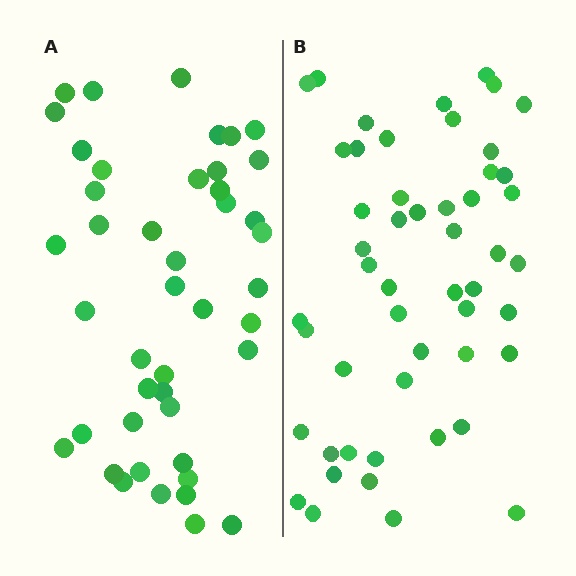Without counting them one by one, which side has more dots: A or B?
Region B (the right region) has more dots.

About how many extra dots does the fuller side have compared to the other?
Region B has roughly 8 or so more dots than region A.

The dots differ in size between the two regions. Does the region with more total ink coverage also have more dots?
No. Region A has more total ink coverage because its dots are larger, but region B actually contains more individual dots. Total area can be misleading — the number of items is what matters here.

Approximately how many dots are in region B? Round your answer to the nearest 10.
About 50 dots. (The exact count is 51, which rounds to 50.)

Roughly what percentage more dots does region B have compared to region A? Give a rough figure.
About 15% more.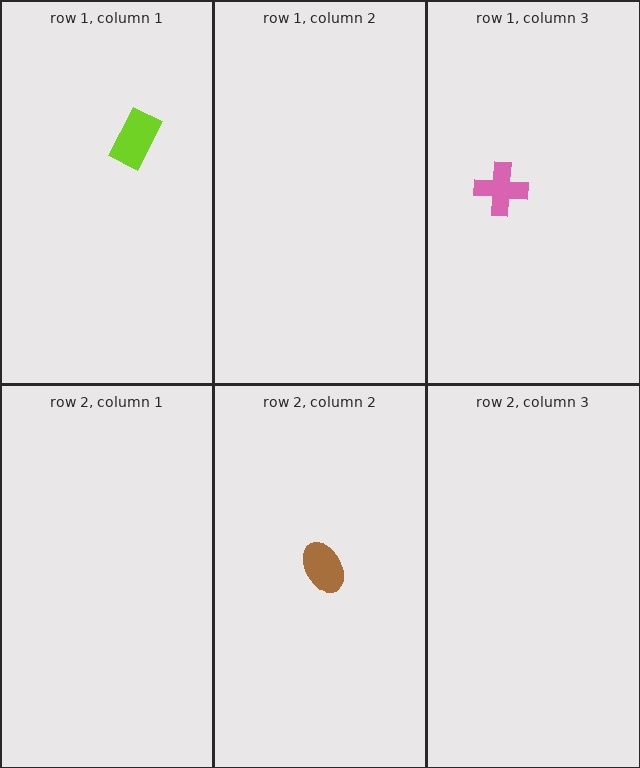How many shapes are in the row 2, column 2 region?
1.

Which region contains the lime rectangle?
The row 1, column 1 region.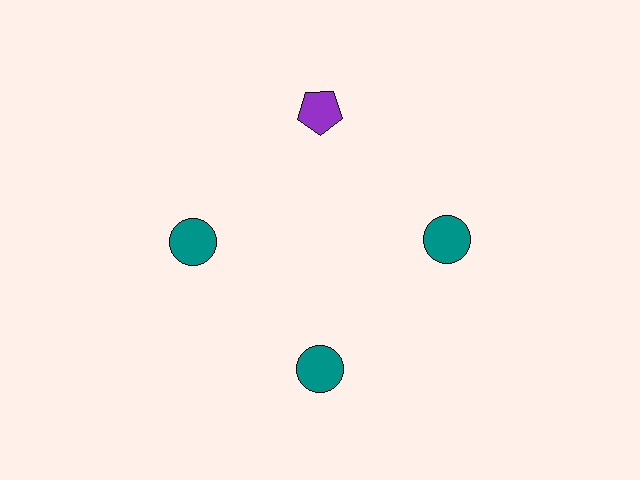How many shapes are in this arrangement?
There are 4 shapes arranged in a ring pattern.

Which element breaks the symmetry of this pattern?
The purple pentagon at roughly the 12 o'clock position breaks the symmetry. All other shapes are teal circles.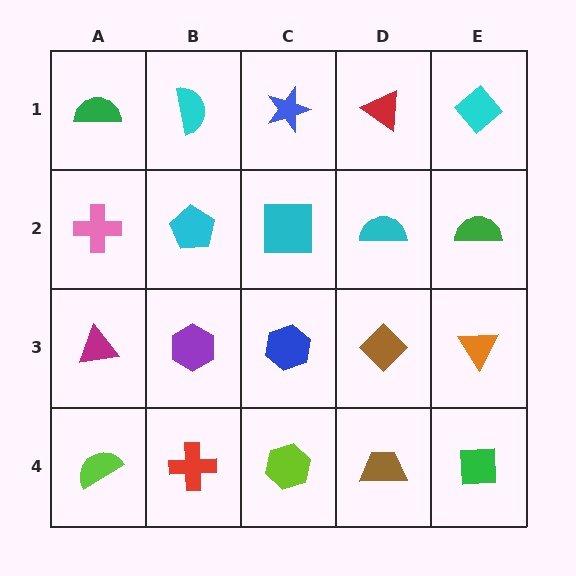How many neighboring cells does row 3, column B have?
4.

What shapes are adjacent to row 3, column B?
A cyan pentagon (row 2, column B), a red cross (row 4, column B), a magenta triangle (row 3, column A), a blue hexagon (row 3, column C).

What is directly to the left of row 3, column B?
A magenta triangle.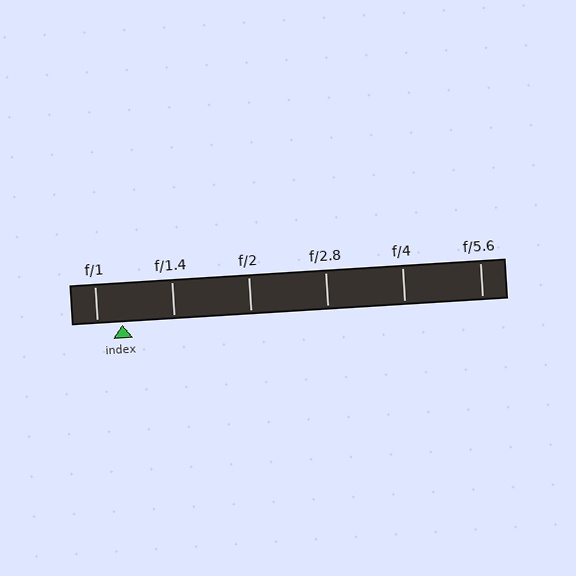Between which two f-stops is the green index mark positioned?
The index mark is between f/1 and f/1.4.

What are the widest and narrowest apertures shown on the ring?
The widest aperture shown is f/1 and the narrowest is f/5.6.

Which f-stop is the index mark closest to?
The index mark is closest to f/1.